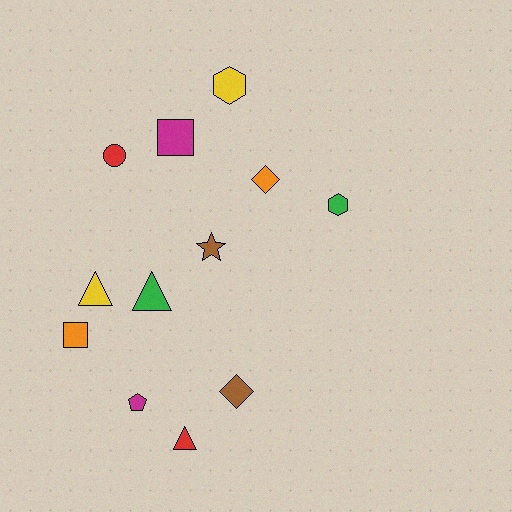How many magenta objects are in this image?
There are 2 magenta objects.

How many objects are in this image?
There are 12 objects.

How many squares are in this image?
There are 2 squares.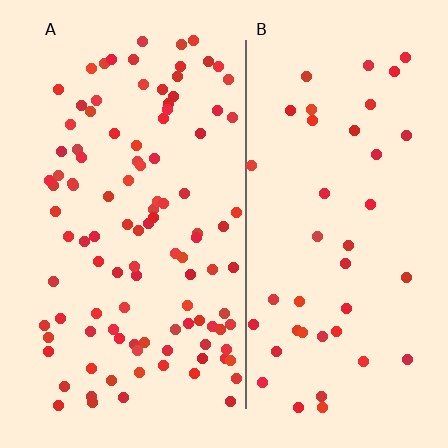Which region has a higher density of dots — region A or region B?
A (the left).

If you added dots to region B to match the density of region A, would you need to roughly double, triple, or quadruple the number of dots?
Approximately double.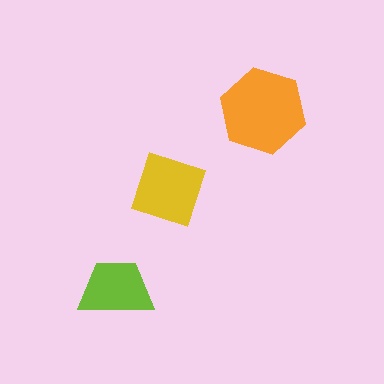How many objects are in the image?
There are 3 objects in the image.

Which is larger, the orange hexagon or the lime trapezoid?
The orange hexagon.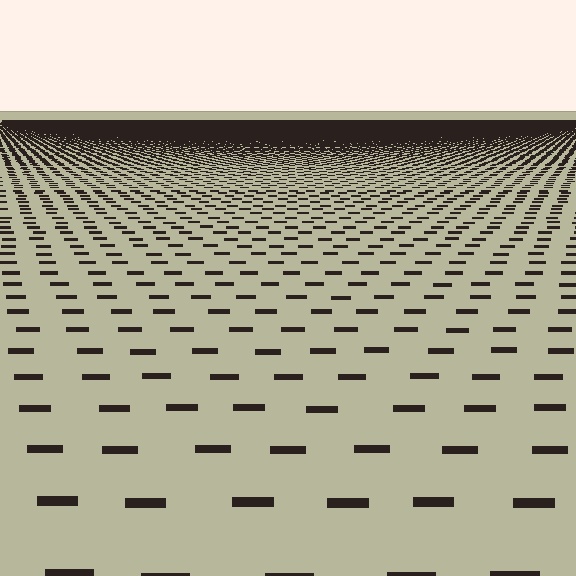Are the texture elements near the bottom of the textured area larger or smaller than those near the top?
Larger. Near the bottom, elements are closer to the viewer and appear at a bigger on-screen size.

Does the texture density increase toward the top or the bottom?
Density increases toward the top.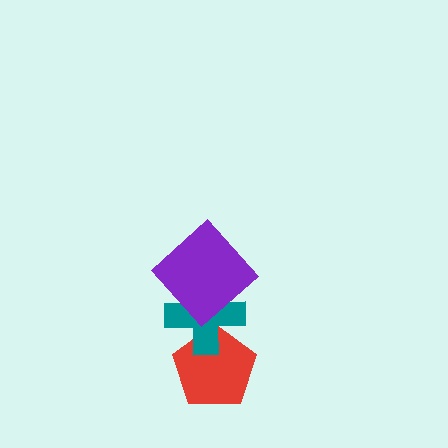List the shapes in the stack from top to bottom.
From top to bottom: the purple diamond, the teal cross, the red pentagon.